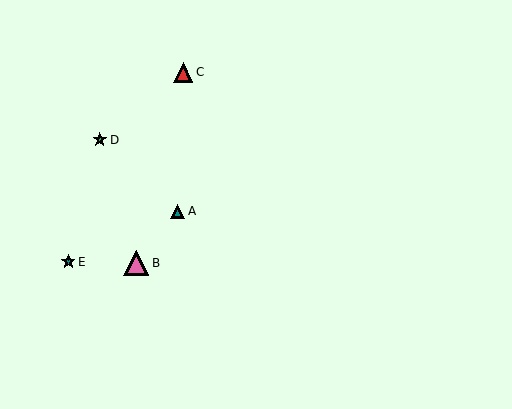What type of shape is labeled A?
Shape A is a teal triangle.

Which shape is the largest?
The pink triangle (labeled B) is the largest.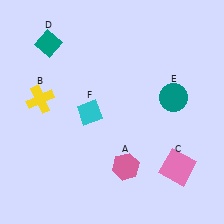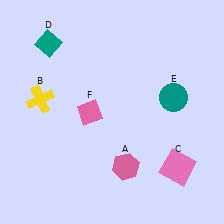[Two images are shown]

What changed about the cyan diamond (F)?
In Image 1, F is cyan. In Image 2, it changed to pink.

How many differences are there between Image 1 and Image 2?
There is 1 difference between the two images.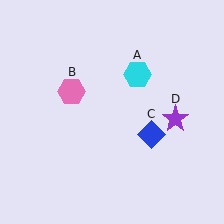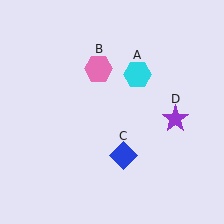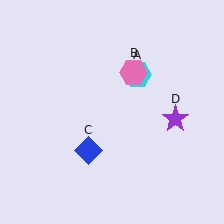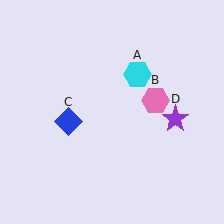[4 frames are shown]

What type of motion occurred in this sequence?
The pink hexagon (object B), blue diamond (object C) rotated clockwise around the center of the scene.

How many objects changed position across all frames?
2 objects changed position: pink hexagon (object B), blue diamond (object C).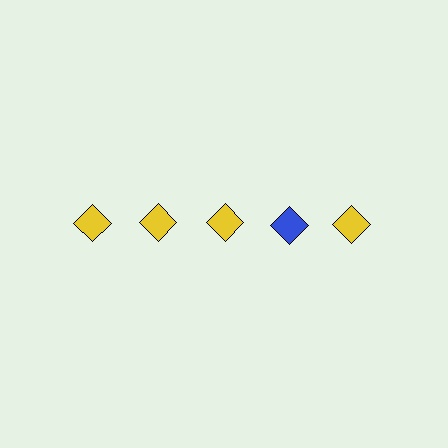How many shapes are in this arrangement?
There are 5 shapes arranged in a grid pattern.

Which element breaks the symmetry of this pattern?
The blue diamond in the top row, second from right column breaks the symmetry. All other shapes are yellow diamonds.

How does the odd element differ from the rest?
It has a different color: blue instead of yellow.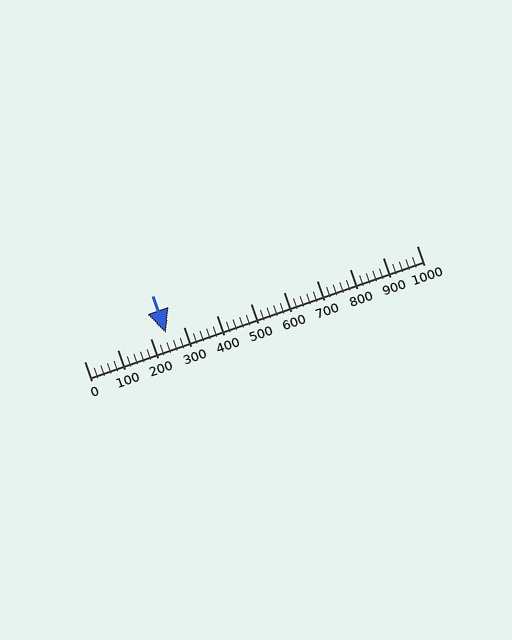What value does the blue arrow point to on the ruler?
The blue arrow points to approximately 246.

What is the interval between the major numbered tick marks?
The major tick marks are spaced 100 units apart.